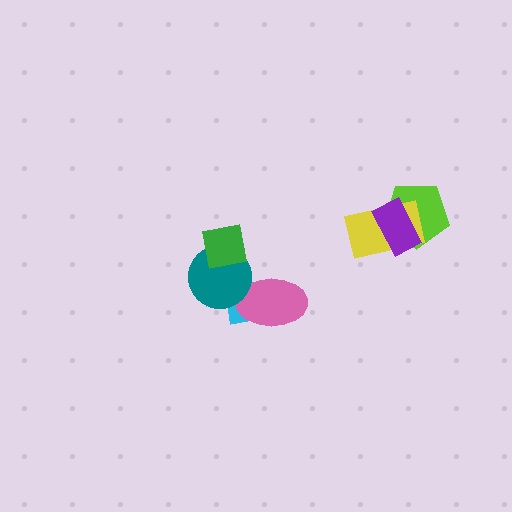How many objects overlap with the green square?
2 objects overlap with the green square.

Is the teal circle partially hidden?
Yes, it is partially covered by another shape.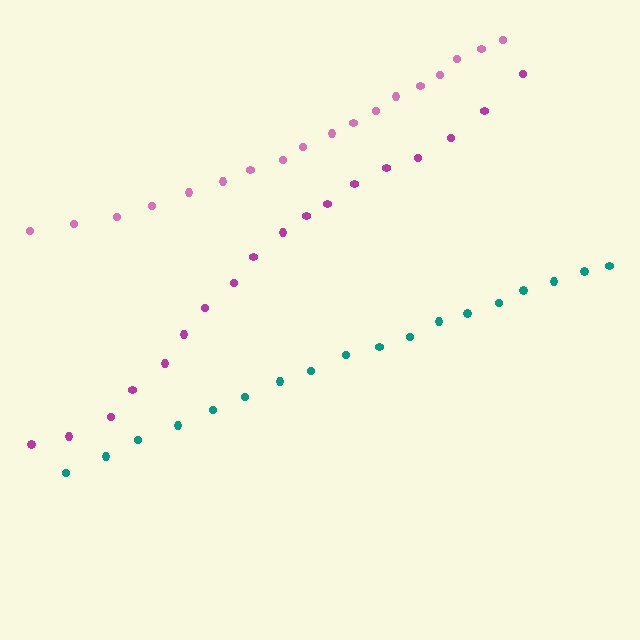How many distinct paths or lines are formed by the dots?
There are 3 distinct paths.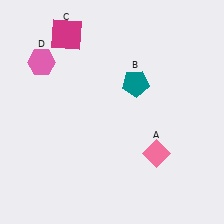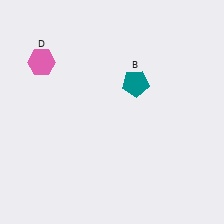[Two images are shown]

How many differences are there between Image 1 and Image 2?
There are 2 differences between the two images.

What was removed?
The pink diamond (A), the magenta square (C) were removed in Image 2.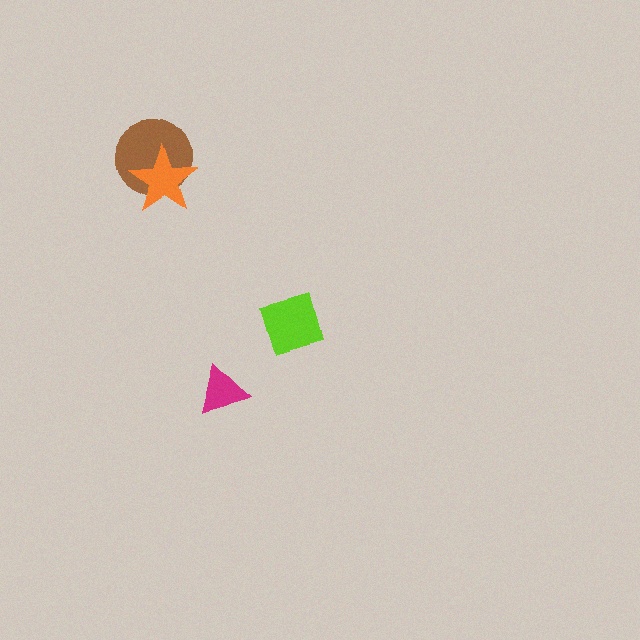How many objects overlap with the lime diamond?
0 objects overlap with the lime diamond.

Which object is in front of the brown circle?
The orange star is in front of the brown circle.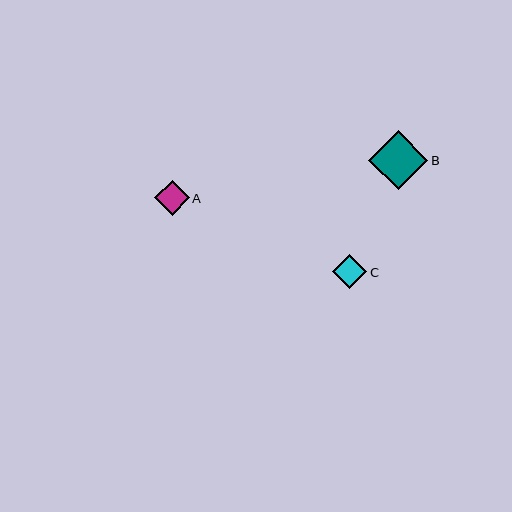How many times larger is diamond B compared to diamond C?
Diamond B is approximately 1.8 times the size of diamond C.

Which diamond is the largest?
Diamond B is the largest with a size of approximately 60 pixels.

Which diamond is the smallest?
Diamond C is the smallest with a size of approximately 34 pixels.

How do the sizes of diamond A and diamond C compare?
Diamond A and diamond C are approximately the same size.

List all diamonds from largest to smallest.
From largest to smallest: B, A, C.